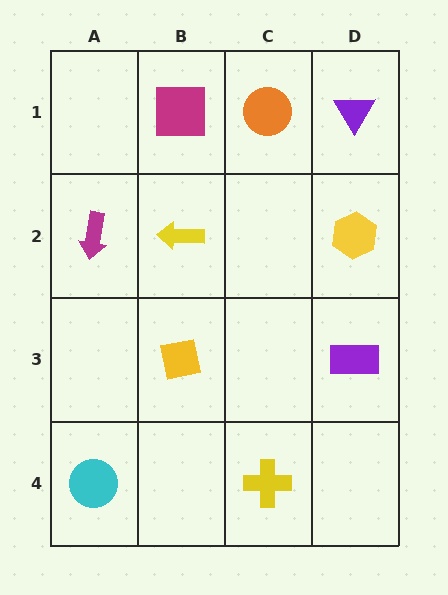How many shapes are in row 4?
2 shapes.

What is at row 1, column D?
A purple triangle.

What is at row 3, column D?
A purple rectangle.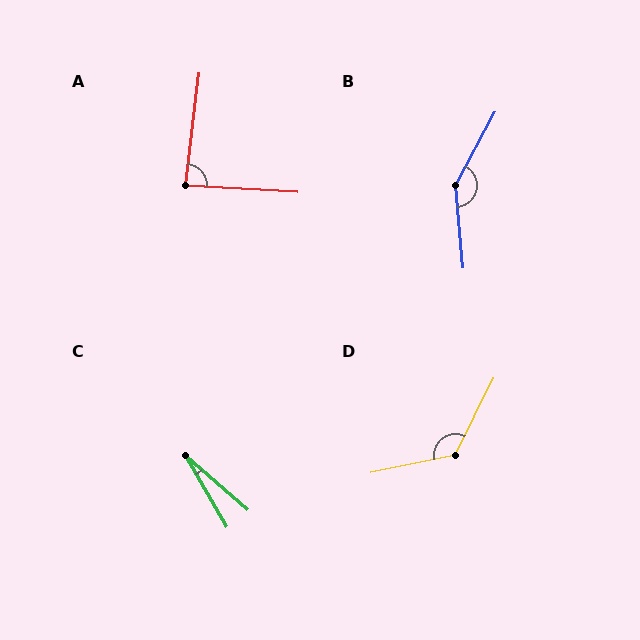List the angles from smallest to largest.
C (19°), A (86°), D (128°), B (147°).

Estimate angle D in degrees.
Approximately 128 degrees.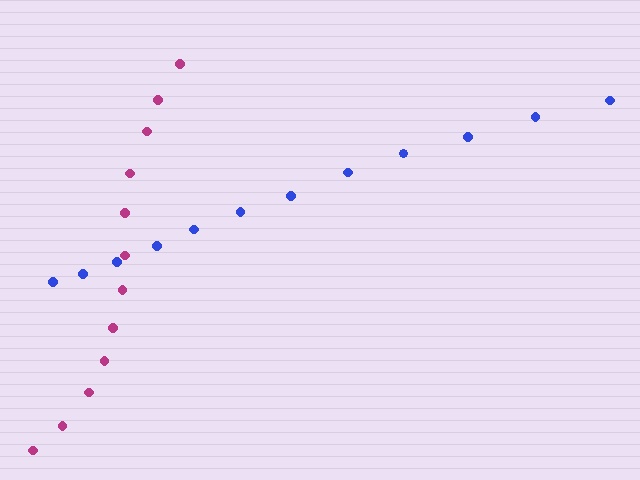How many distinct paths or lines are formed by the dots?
There are 2 distinct paths.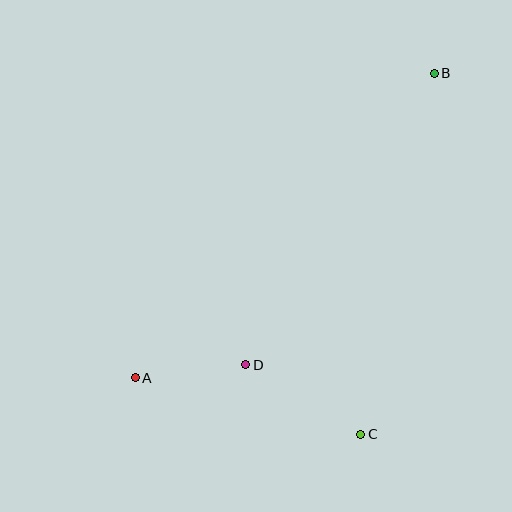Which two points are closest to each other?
Points A and D are closest to each other.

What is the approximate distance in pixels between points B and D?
The distance between B and D is approximately 347 pixels.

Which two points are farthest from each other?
Points A and B are farthest from each other.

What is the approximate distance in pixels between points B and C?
The distance between B and C is approximately 369 pixels.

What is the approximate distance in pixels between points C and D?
The distance between C and D is approximately 134 pixels.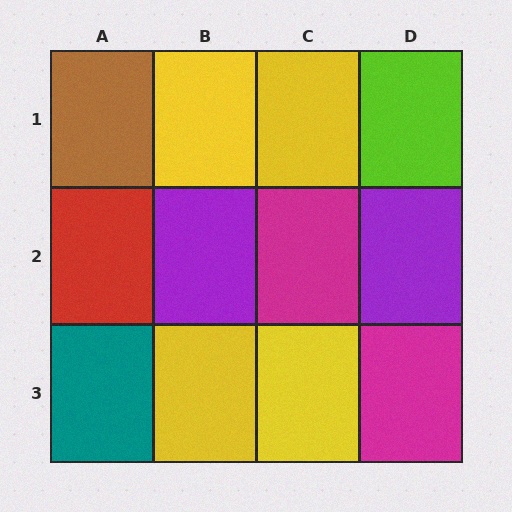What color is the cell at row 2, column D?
Purple.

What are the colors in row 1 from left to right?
Brown, yellow, yellow, lime.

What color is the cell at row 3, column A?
Teal.